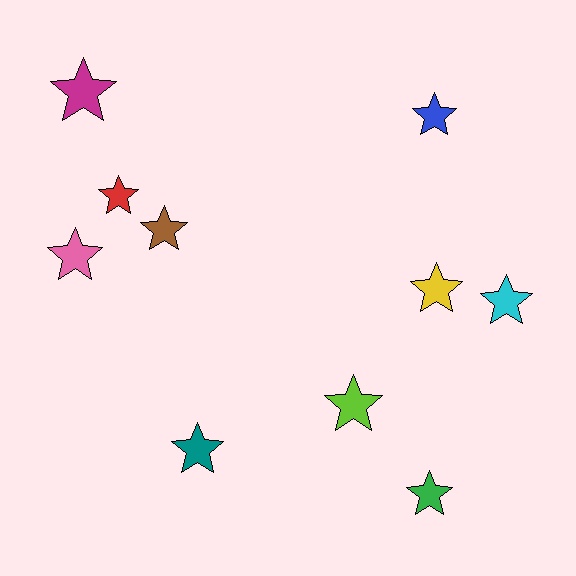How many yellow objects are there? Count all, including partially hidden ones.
There is 1 yellow object.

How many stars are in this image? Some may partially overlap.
There are 10 stars.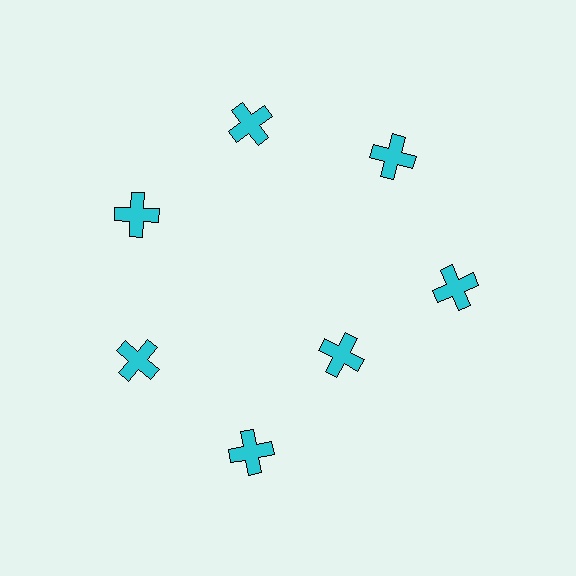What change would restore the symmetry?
The symmetry would be restored by moving it outward, back onto the ring so that all 7 crosses sit at equal angles and equal distance from the center.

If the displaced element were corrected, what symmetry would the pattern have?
It would have 7-fold rotational symmetry — the pattern would map onto itself every 51 degrees.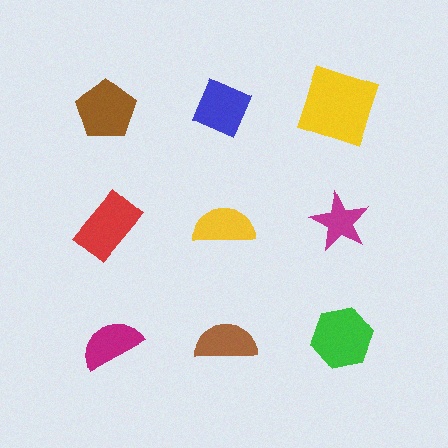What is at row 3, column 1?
A magenta semicircle.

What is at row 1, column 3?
A yellow square.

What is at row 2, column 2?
A yellow semicircle.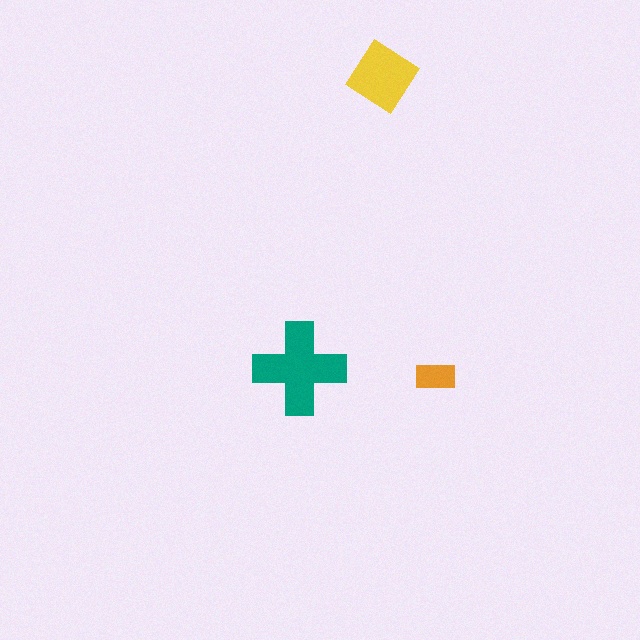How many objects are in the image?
There are 3 objects in the image.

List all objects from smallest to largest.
The orange rectangle, the yellow diamond, the teal cross.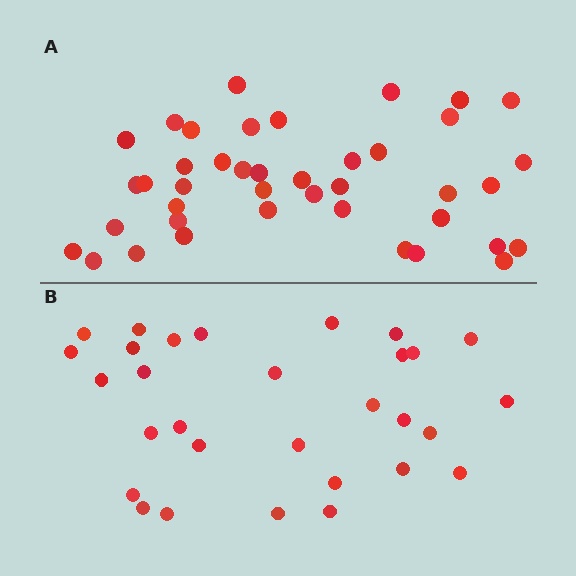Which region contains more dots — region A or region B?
Region A (the top region) has more dots.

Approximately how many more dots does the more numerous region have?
Region A has roughly 12 or so more dots than region B.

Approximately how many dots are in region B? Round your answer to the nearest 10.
About 30 dots.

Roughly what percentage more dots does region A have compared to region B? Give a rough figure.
About 35% more.